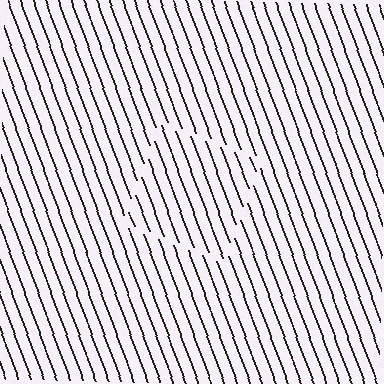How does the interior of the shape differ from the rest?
The interior of the shape contains the same grating, shifted by half a period — the contour is defined by the phase discontinuity where line-ends from the inner and outer gratings abut.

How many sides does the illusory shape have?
4 sides — the line-ends trace a square.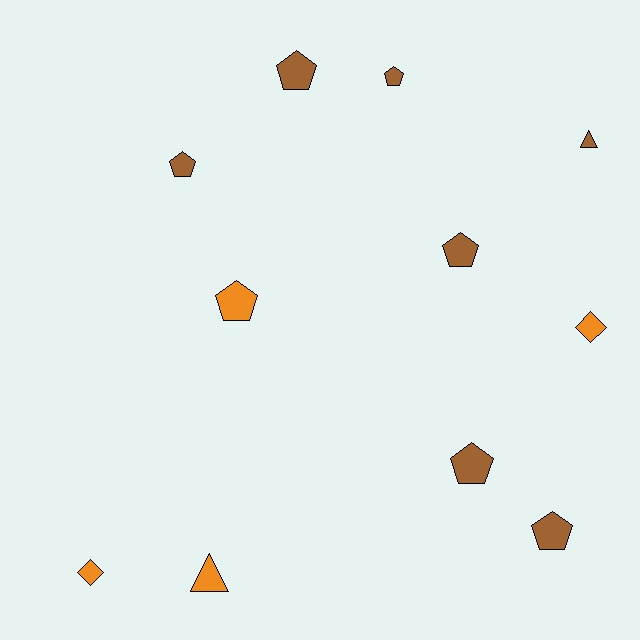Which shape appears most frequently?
Pentagon, with 7 objects.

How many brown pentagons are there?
There are 6 brown pentagons.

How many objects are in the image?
There are 11 objects.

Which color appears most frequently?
Brown, with 7 objects.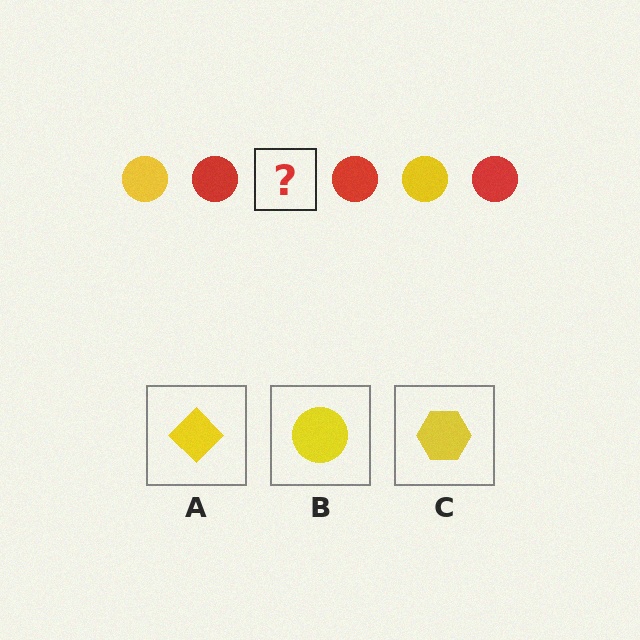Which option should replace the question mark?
Option B.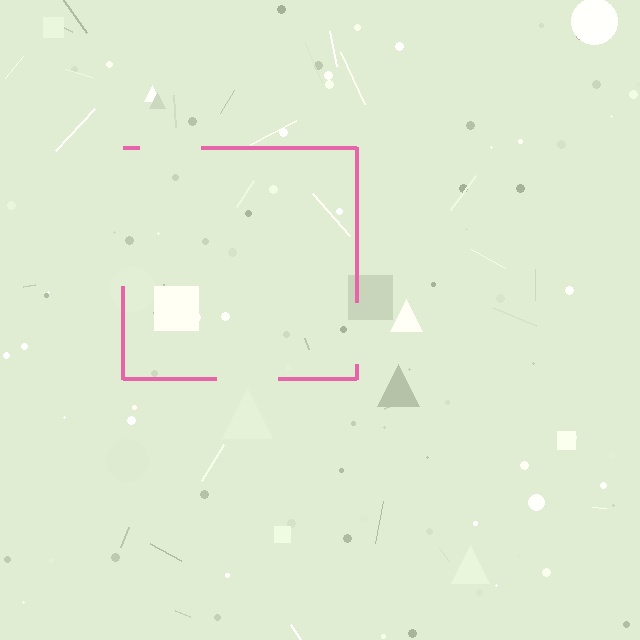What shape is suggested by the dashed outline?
The dashed outline suggests a square.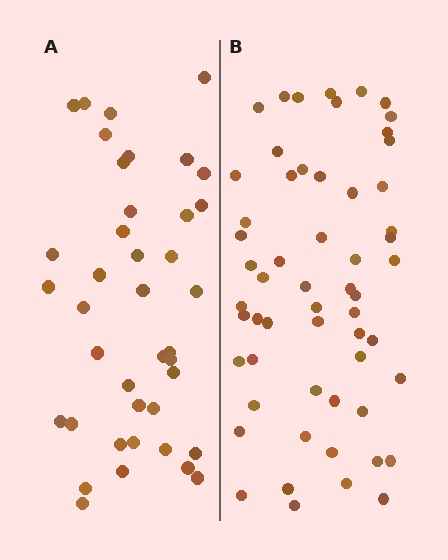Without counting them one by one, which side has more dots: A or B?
Region B (the right region) has more dots.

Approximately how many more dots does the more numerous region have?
Region B has approximately 15 more dots than region A.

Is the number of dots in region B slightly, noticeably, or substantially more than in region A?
Region B has noticeably more, but not dramatically so. The ratio is roughly 1.4 to 1.